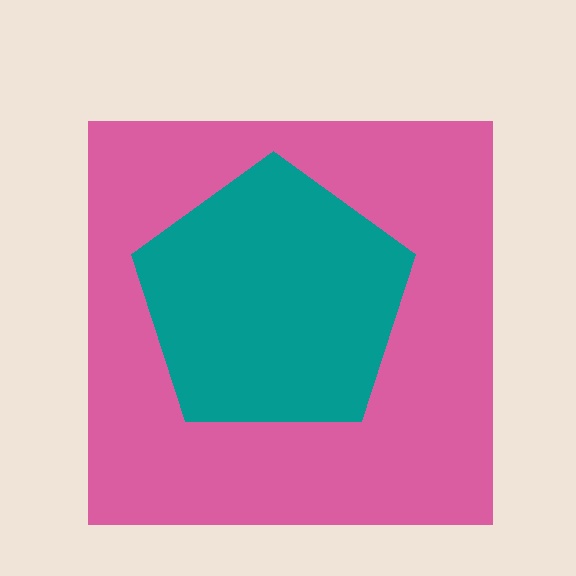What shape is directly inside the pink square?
The teal pentagon.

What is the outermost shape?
The pink square.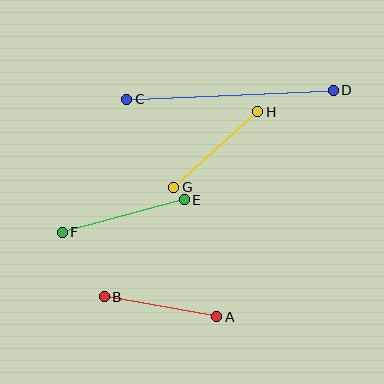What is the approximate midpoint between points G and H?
The midpoint is at approximately (216, 150) pixels.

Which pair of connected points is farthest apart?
Points C and D are farthest apart.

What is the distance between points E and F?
The distance is approximately 127 pixels.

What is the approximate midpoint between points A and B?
The midpoint is at approximately (160, 307) pixels.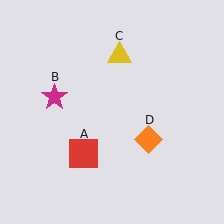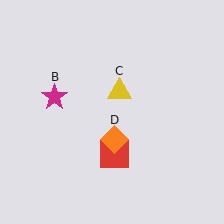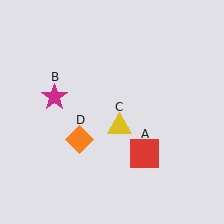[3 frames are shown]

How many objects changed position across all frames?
3 objects changed position: red square (object A), yellow triangle (object C), orange diamond (object D).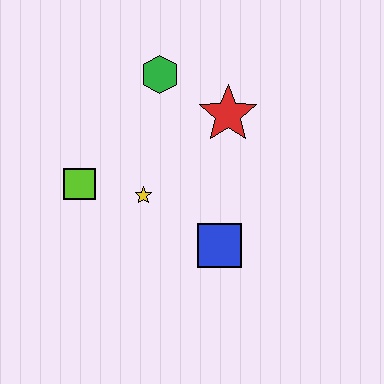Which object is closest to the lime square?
The yellow star is closest to the lime square.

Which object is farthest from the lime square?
The red star is farthest from the lime square.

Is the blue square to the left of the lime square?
No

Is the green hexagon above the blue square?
Yes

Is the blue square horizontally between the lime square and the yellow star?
No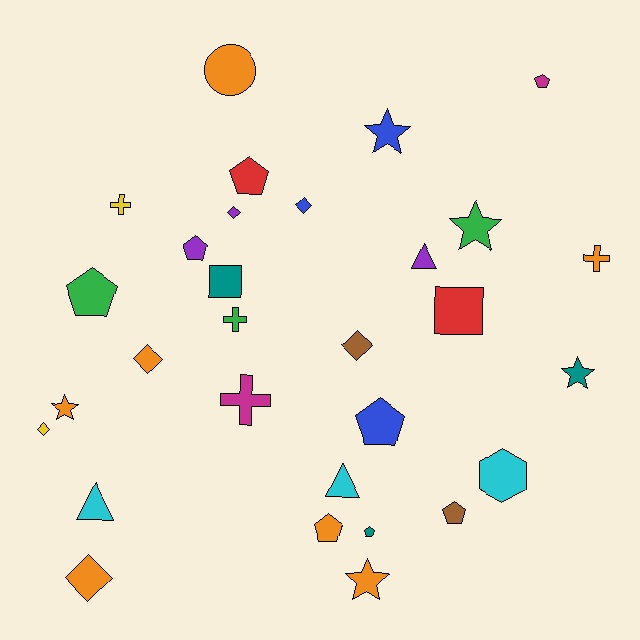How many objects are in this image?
There are 30 objects.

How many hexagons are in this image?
There is 1 hexagon.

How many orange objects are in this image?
There are 7 orange objects.